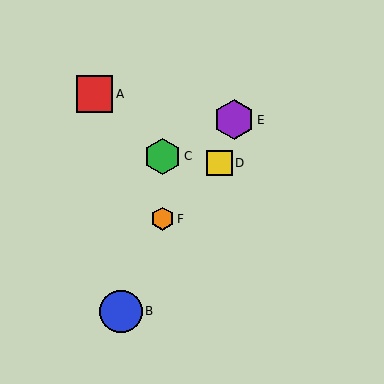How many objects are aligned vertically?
2 objects (C, F) are aligned vertically.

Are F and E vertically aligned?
No, F is at x≈163 and E is at x≈234.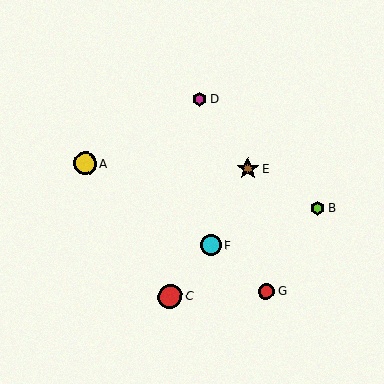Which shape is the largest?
The red circle (labeled C) is the largest.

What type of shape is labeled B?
Shape B is a lime hexagon.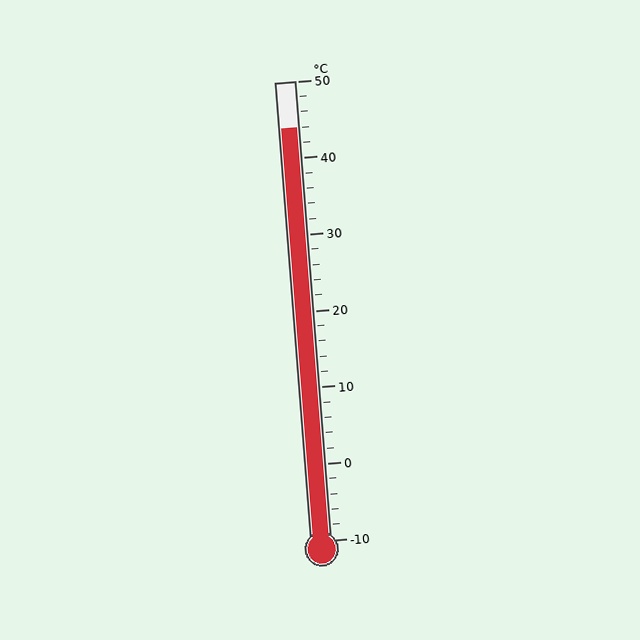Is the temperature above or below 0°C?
The temperature is above 0°C.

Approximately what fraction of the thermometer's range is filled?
The thermometer is filled to approximately 90% of its range.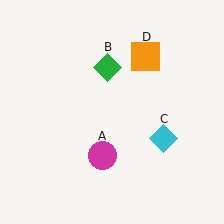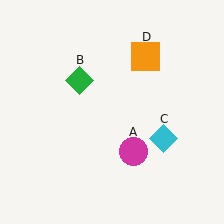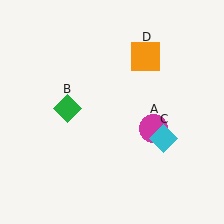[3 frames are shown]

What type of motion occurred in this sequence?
The magenta circle (object A), green diamond (object B) rotated counterclockwise around the center of the scene.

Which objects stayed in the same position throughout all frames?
Cyan diamond (object C) and orange square (object D) remained stationary.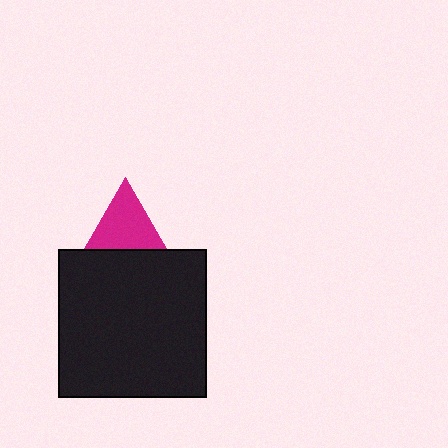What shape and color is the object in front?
The object in front is a black square.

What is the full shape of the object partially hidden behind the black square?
The partially hidden object is a magenta triangle.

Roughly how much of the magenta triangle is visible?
Most of it is visible (roughly 67%).